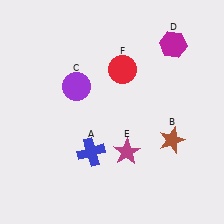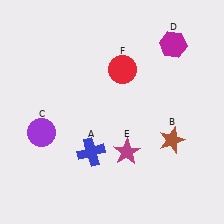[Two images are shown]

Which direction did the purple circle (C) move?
The purple circle (C) moved down.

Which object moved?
The purple circle (C) moved down.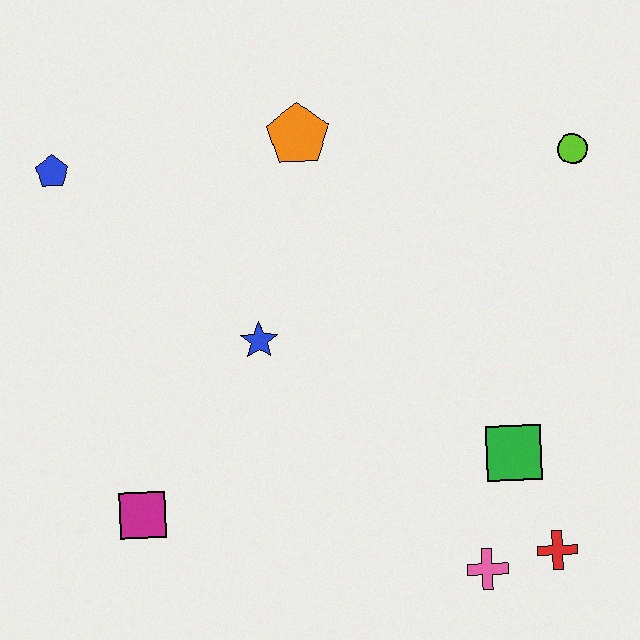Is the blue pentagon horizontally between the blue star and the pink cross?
No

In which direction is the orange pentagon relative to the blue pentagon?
The orange pentagon is to the right of the blue pentagon.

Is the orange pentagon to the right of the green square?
No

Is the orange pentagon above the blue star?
Yes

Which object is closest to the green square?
The red cross is closest to the green square.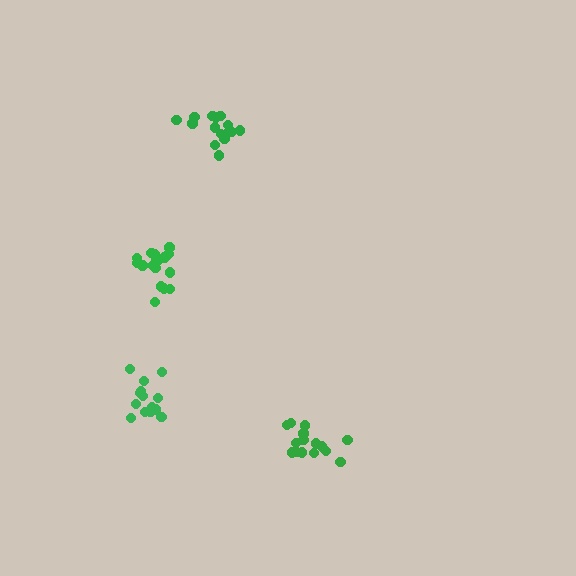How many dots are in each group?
Group 1: 14 dots, Group 2: 15 dots, Group 3: 15 dots, Group 4: 17 dots (61 total).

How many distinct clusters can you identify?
There are 4 distinct clusters.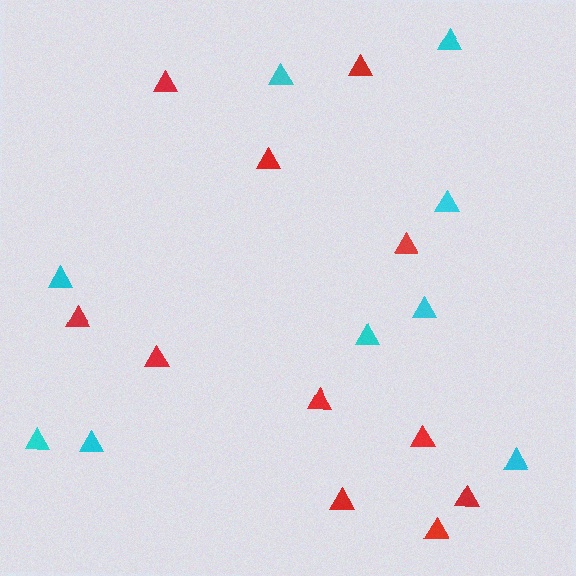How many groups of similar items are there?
There are 2 groups: one group of cyan triangles (9) and one group of red triangles (11).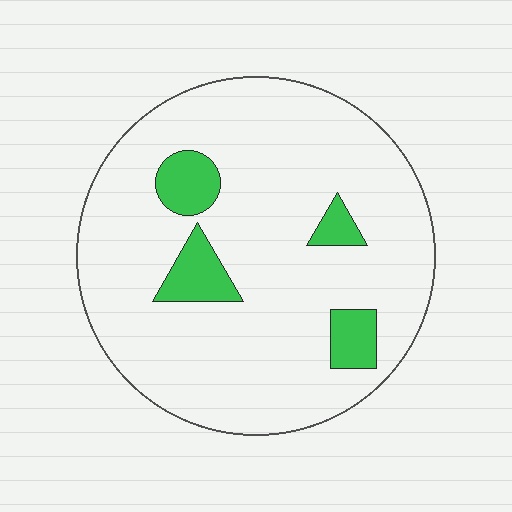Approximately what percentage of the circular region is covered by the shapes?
Approximately 10%.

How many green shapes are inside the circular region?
4.